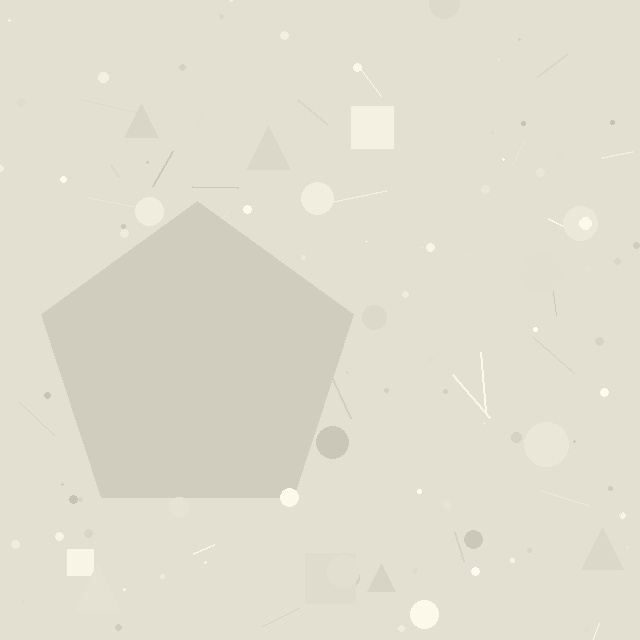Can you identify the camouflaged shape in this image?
The camouflaged shape is a pentagon.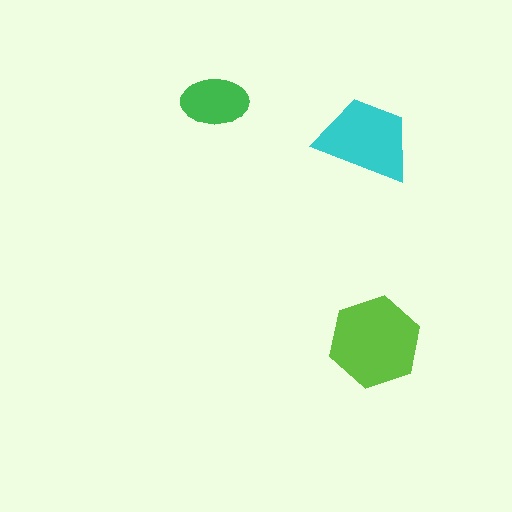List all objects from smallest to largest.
The green ellipse, the cyan trapezoid, the lime hexagon.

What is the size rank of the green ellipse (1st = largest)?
3rd.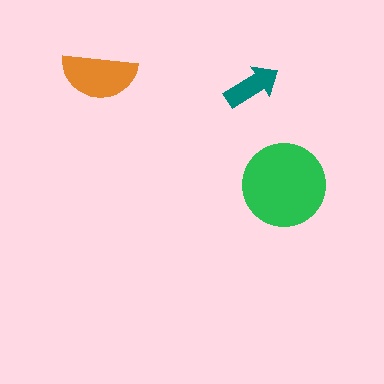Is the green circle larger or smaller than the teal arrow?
Larger.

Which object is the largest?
The green circle.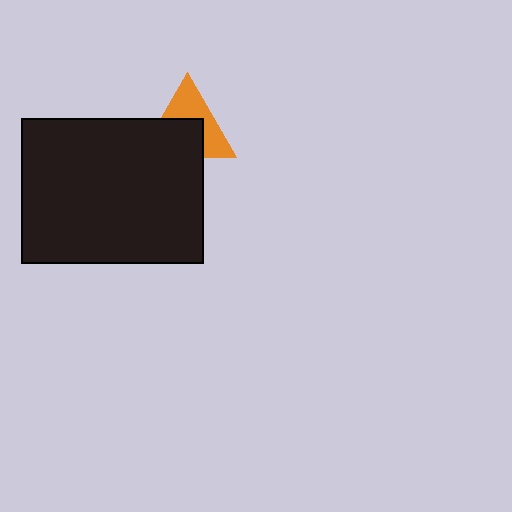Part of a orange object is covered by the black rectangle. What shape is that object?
It is a triangle.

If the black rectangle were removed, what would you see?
You would see the complete orange triangle.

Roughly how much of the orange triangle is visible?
About half of it is visible (roughly 49%).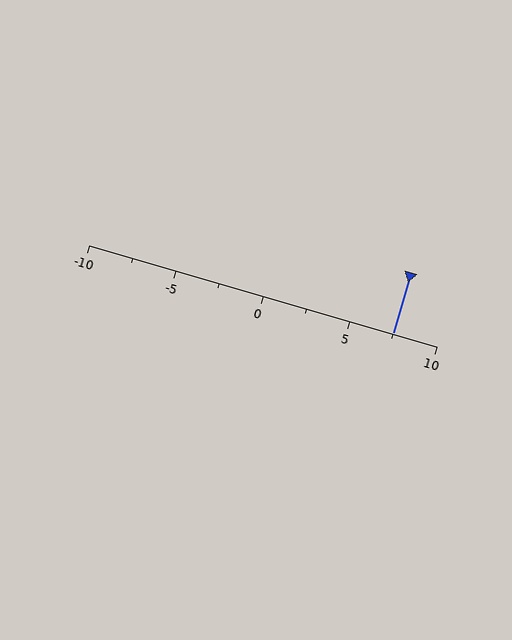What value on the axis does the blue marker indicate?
The marker indicates approximately 7.5.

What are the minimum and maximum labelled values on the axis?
The axis runs from -10 to 10.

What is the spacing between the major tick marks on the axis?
The major ticks are spaced 5 apart.